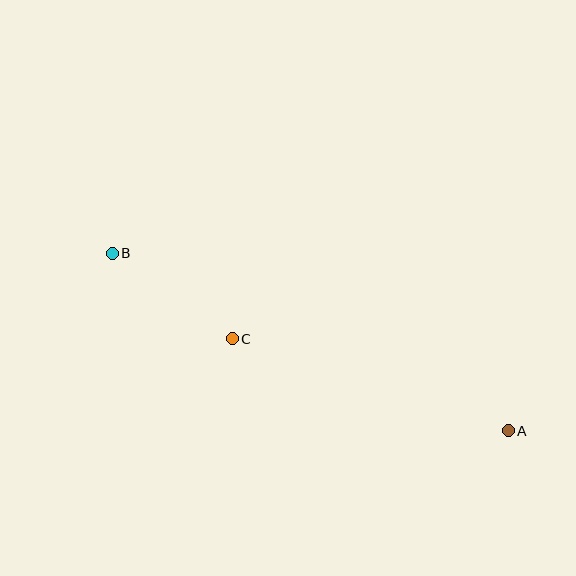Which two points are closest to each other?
Points B and C are closest to each other.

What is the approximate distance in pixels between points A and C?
The distance between A and C is approximately 291 pixels.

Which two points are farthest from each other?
Points A and B are farthest from each other.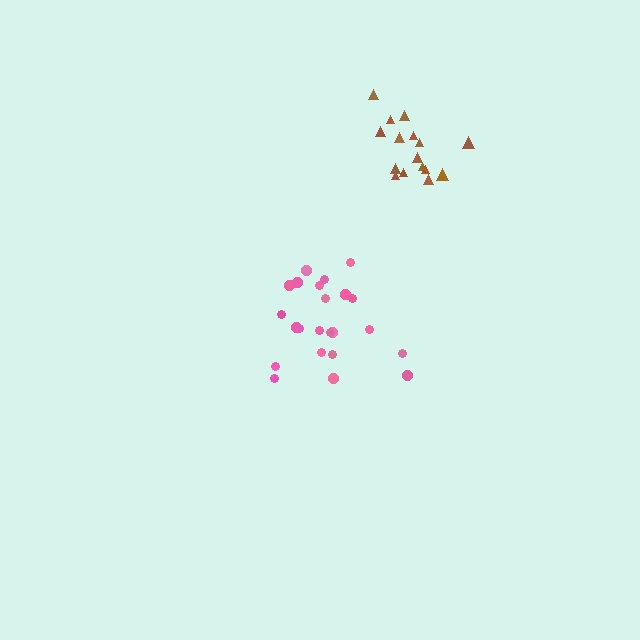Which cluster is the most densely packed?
Brown.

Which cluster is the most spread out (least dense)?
Pink.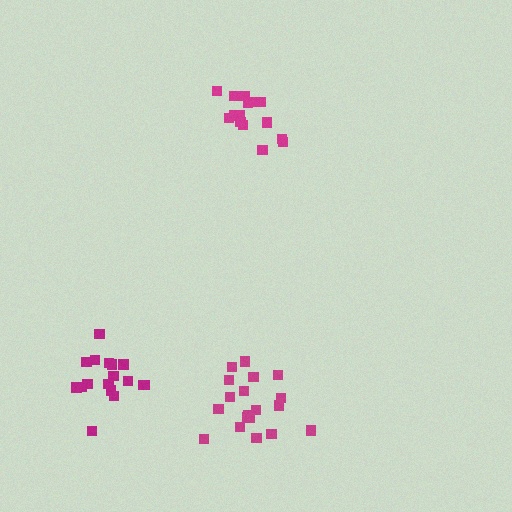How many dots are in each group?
Group 1: 17 dots, Group 2: 15 dots, Group 3: 19 dots (51 total).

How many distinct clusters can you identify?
There are 3 distinct clusters.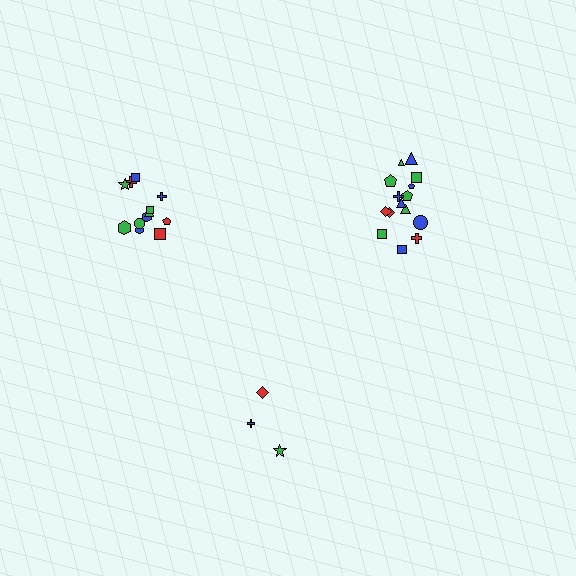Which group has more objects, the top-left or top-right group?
The top-right group.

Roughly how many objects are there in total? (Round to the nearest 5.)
Roughly 30 objects in total.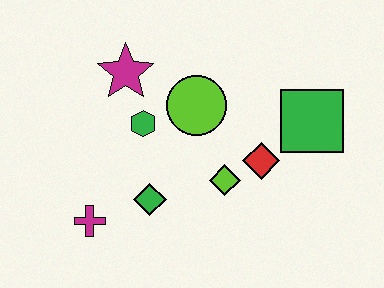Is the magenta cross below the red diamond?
Yes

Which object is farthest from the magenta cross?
The green square is farthest from the magenta cross.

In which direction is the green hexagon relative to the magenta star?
The green hexagon is below the magenta star.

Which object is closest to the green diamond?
The magenta cross is closest to the green diamond.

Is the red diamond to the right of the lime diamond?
Yes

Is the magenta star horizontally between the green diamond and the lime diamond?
No